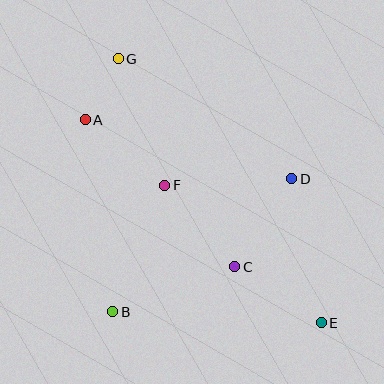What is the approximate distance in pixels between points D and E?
The distance between D and E is approximately 147 pixels.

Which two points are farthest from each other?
Points E and G are farthest from each other.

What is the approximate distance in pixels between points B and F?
The distance between B and F is approximately 136 pixels.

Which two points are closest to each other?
Points A and G are closest to each other.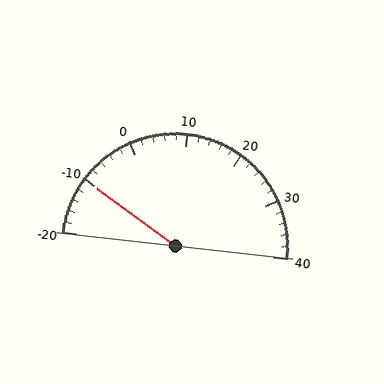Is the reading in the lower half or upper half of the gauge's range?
The reading is in the lower half of the range (-20 to 40).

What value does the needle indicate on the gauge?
The needle indicates approximately -10.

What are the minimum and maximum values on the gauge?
The gauge ranges from -20 to 40.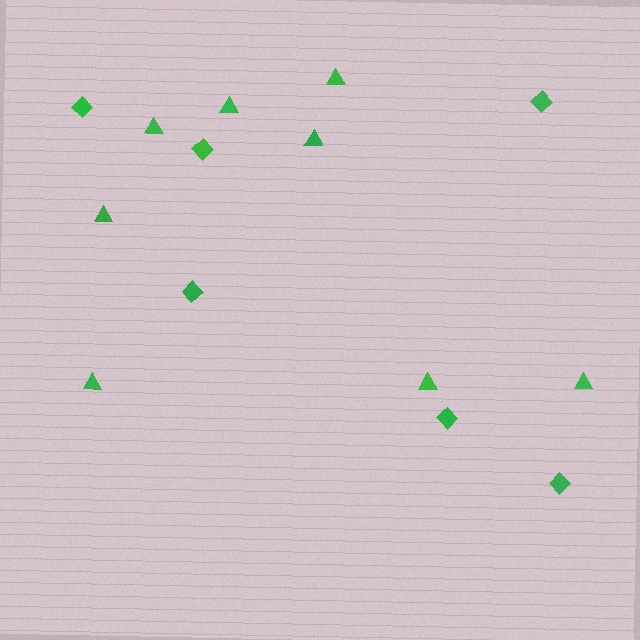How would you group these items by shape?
There are 2 groups: one group of diamonds (6) and one group of triangles (8).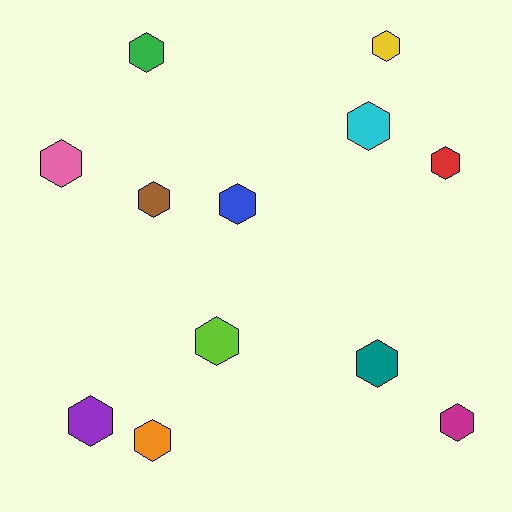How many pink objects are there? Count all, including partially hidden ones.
There is 1 pink object.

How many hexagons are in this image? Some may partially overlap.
There are 12 hexagons.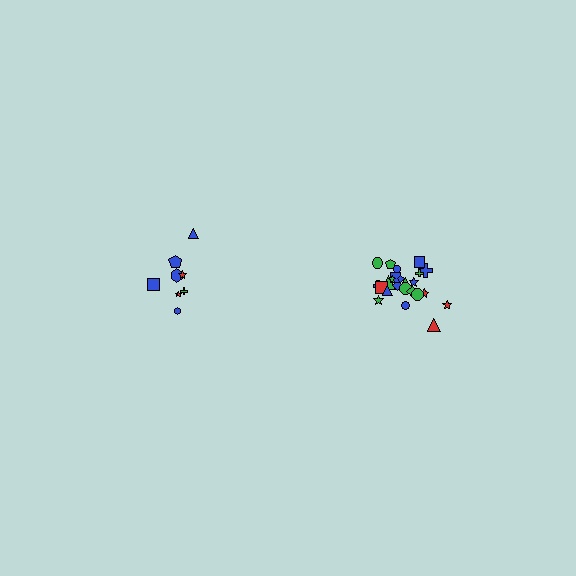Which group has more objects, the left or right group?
The right group.